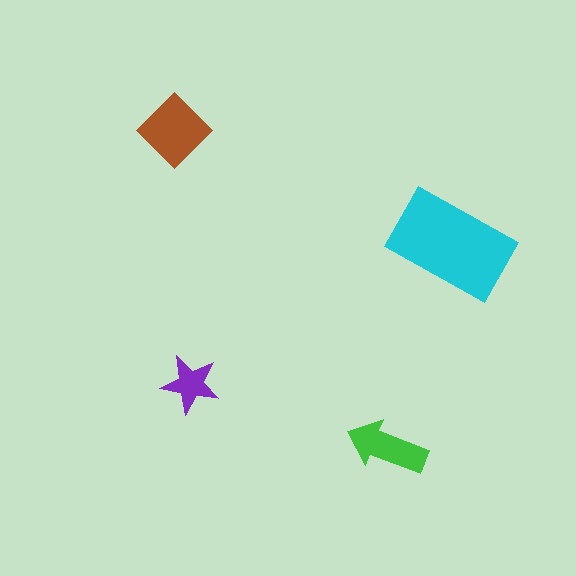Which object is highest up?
The brown diamond is topmost.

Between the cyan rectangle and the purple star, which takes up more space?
The cyan rectangle.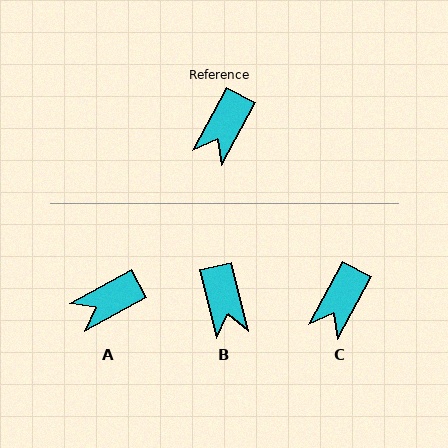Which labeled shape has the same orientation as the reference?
C.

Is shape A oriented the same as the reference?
No, it is off by about 33 degrees.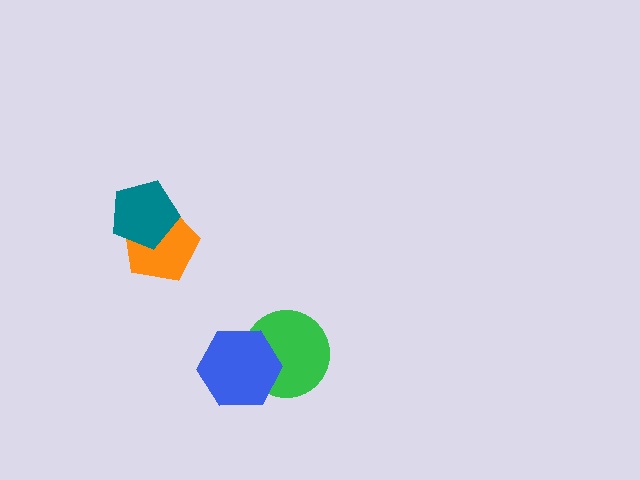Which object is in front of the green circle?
The blue hexagon is in front of the green circle.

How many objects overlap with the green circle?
1 object overlaps with the green circle.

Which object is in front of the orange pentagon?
The teal pentagon is in front of the orange pentagon.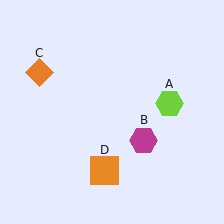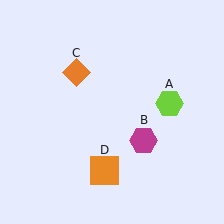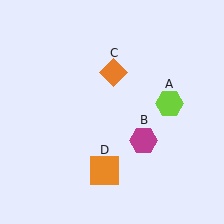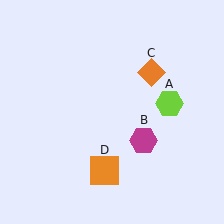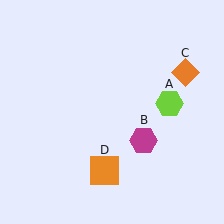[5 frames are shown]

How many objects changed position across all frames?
1 object changed position: orange diamond (object C).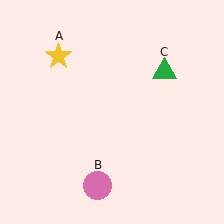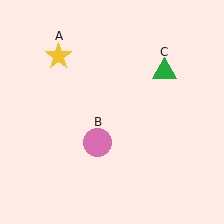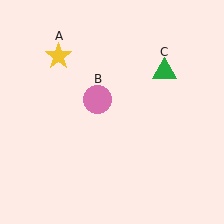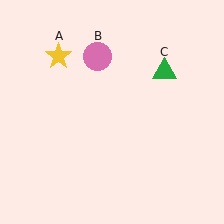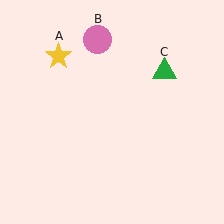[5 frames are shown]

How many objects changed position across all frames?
1 object changed position: pink circle (object B).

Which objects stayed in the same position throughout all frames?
Yellow star (object A) and green triangle (object C) remained stationary.